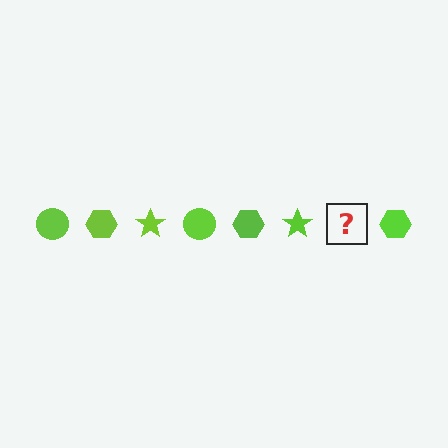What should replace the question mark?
The question mark should be replaced with a lime circle.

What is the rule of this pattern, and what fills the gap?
The rule is that the pattern cycles through circle, hexagon, star shapes in lime. The gap should be filled with a lime circle.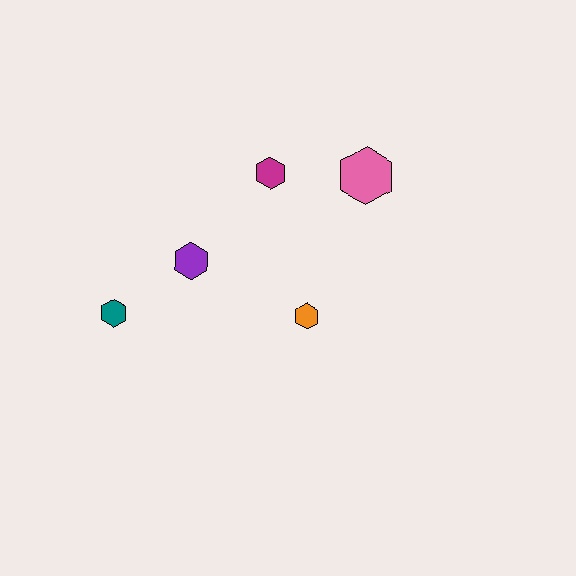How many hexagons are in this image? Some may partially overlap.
There are 5 hexagons.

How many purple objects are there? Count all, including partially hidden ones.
There is 1 purple object.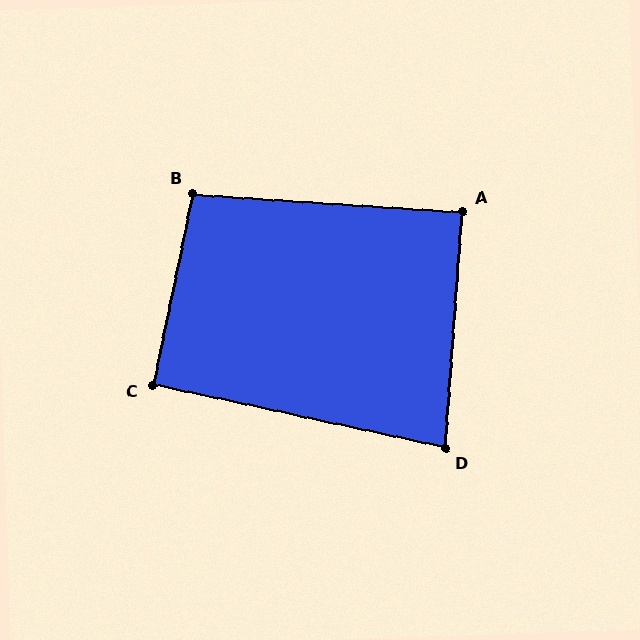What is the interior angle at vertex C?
Approximately 90 degrees (approximately right).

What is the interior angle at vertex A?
Approximately 90 degrees (approximately right).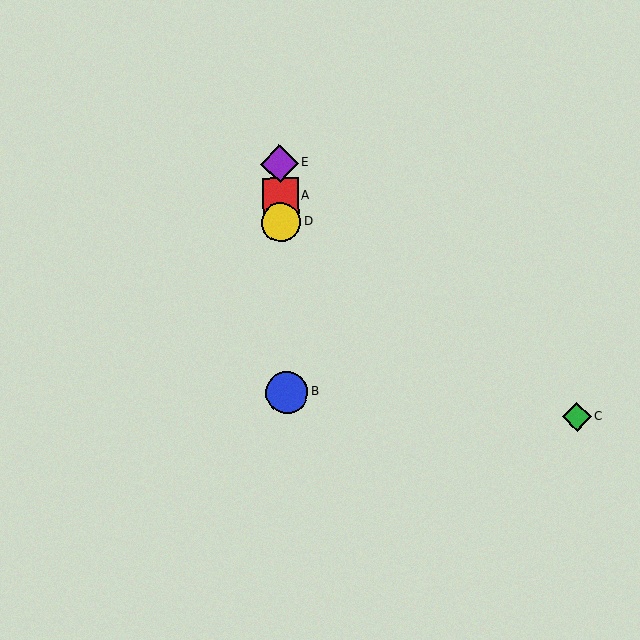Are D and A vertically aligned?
Yes, both are at x≈281.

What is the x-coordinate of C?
Object C is at x≈577.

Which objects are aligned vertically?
Objects A, B, D, E are aligned vertically.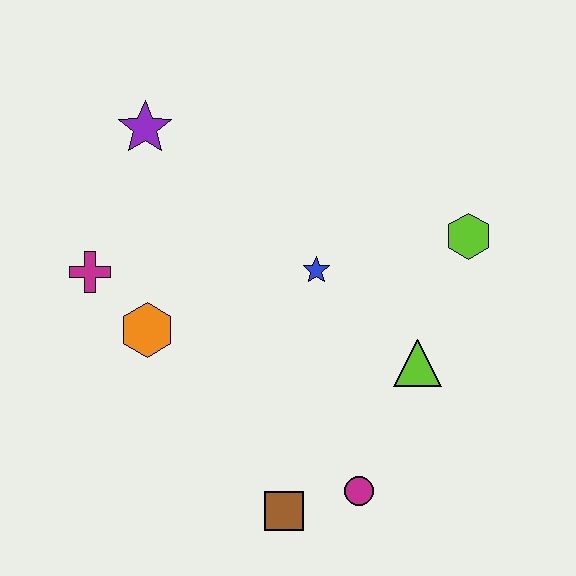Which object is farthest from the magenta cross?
The lime hexagon is farthest from the magenta cross.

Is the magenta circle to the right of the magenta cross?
Yes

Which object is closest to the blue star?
The lime triangle is closest to the blue star.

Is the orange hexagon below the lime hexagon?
Yes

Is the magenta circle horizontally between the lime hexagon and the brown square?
Yes